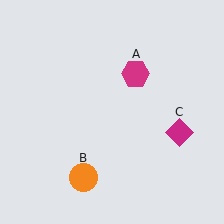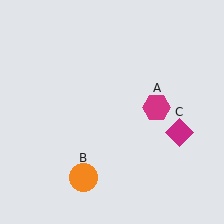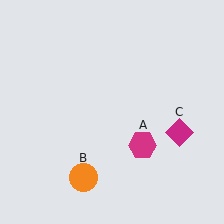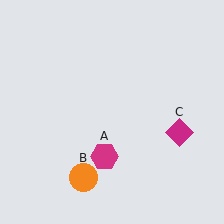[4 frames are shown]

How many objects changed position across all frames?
1 object changed position: magenta hexagon (object A).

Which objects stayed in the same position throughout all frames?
Orange circle (object B) and magenta diamond (object C) remained stationary.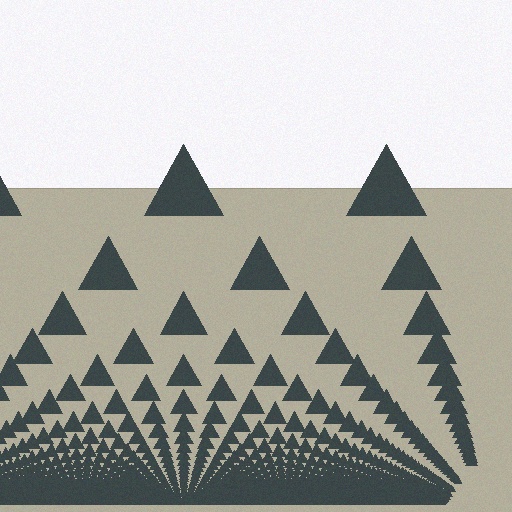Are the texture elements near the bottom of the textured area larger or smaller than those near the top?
Smaller. The gradient is inverted — elements near the bottom are smaller and denser.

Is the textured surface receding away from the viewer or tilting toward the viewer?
The surface appears to tilt toward the viewer. Texture elements get larger and sparser toward the top.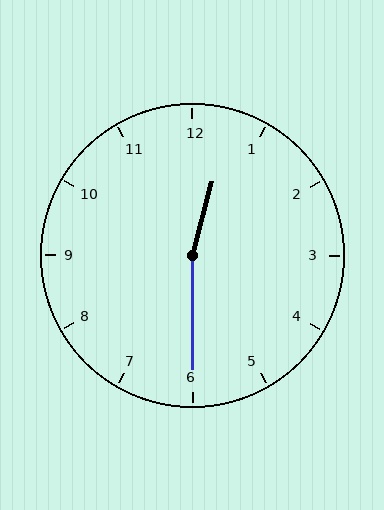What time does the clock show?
12:30.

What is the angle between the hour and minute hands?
Approximately 165 degrees.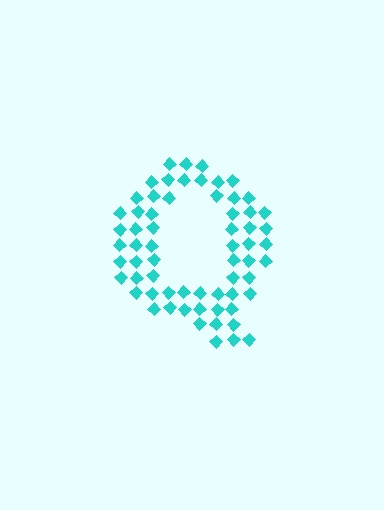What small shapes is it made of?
It is made of small diamonds.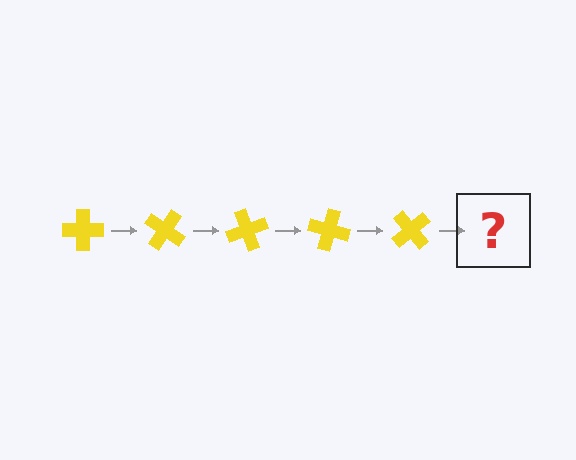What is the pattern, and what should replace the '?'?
The pattern is that the cross rotates 35 degrees each step. The '?' should be a yellow cross rotated 175 degrees.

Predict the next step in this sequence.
The next step is a yellow cross rotated 175 degrees.